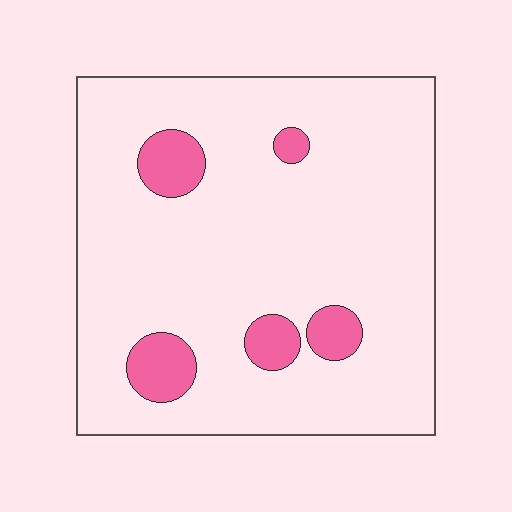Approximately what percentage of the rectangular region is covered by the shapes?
Approximately 10%.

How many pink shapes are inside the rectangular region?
5.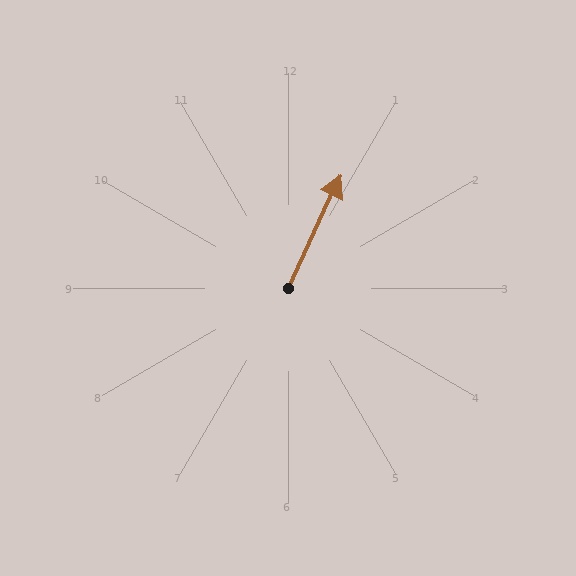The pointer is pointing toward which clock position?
Roughly 1 o'clock.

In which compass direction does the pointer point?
Northeast.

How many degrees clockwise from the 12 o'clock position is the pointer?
Approximately 25 degrees.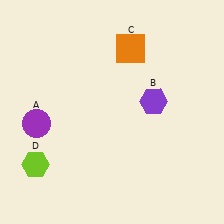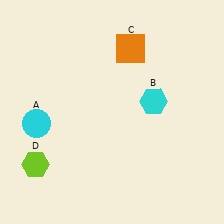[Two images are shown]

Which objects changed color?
A changed from purple to cyan. B changed from purple to cyan.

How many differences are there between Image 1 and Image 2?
There are 2 differences between the two images.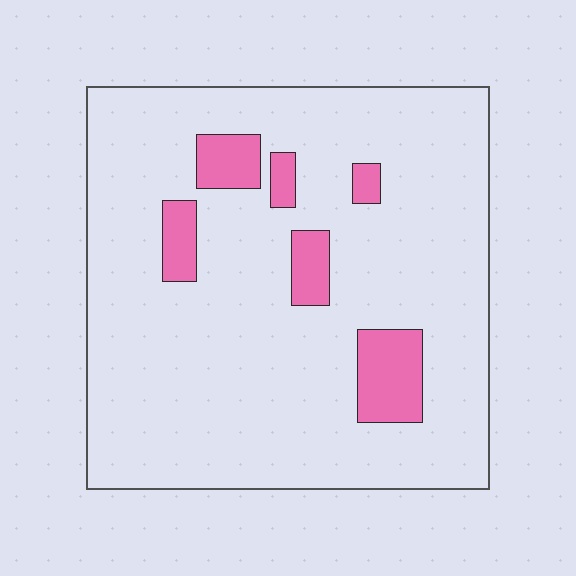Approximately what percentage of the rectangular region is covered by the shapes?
Approximately 10%.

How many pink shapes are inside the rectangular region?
6.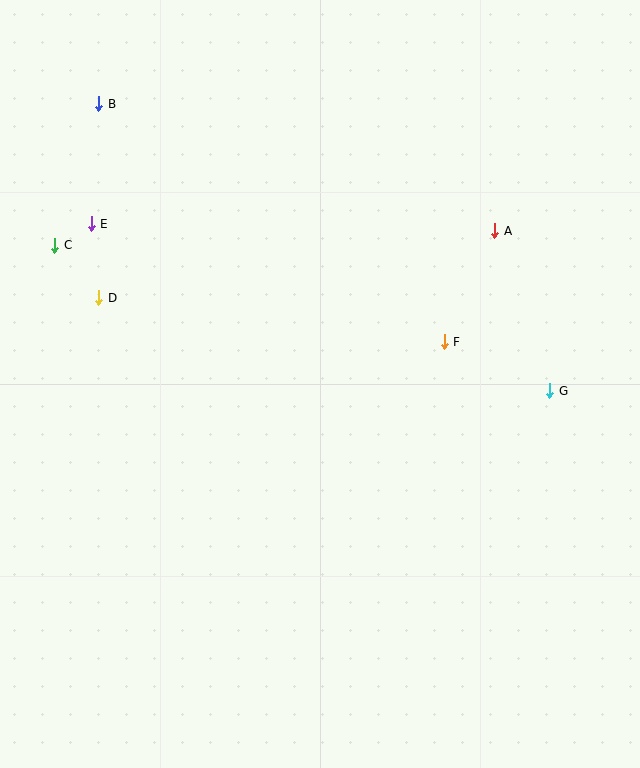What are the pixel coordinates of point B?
Point B is at (99, 104).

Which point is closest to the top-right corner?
Point A is closest to the top-right corner.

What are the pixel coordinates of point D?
Point D is at (99, 298).